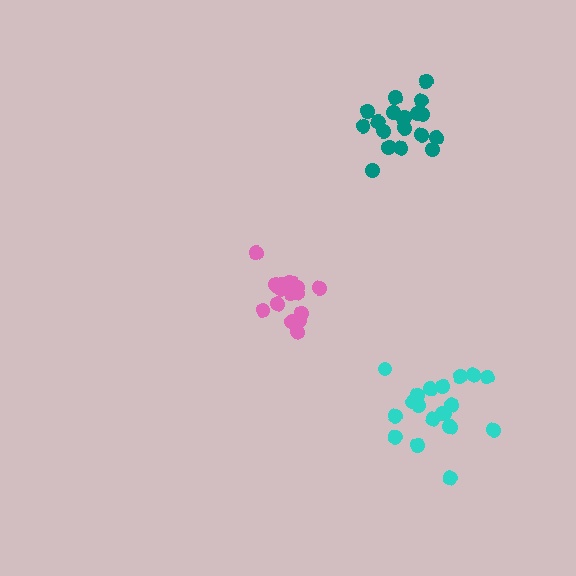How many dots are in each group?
Group 1: 20 dots, Group 2: 19 dots, Group 3: 18 dots (57 total).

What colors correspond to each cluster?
The clusters are colored: cyan, teal, pink.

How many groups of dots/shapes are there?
There are 3 groups.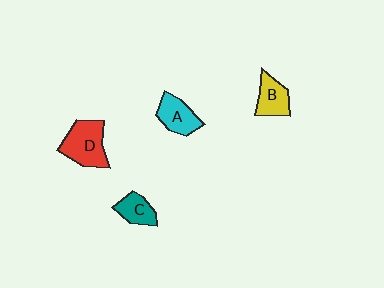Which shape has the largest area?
Shape D (red).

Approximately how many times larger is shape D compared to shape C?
Approximately 1.7 times.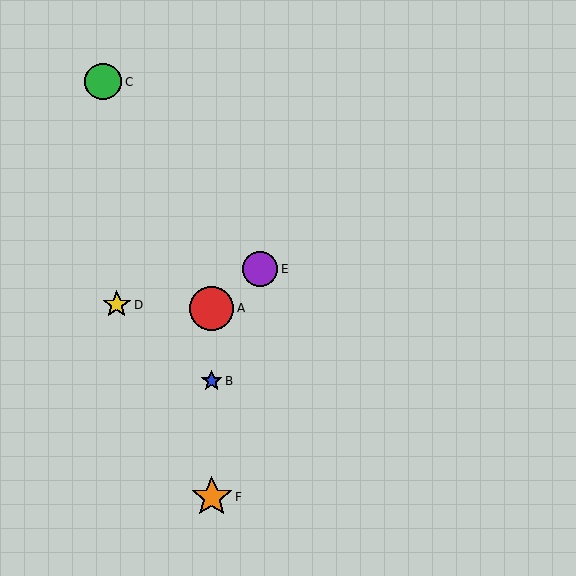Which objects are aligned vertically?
Objects A, B, F are aligned vertically.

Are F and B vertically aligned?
Yes, both are at x≈212.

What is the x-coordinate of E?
Object E is at x≈260.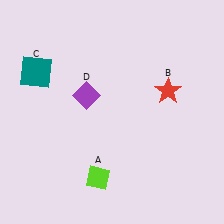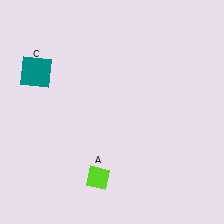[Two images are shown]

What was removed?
The purple diamond (D), the red star (B) were removed in Image 2.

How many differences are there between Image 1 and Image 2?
There are 2 differences between the two images.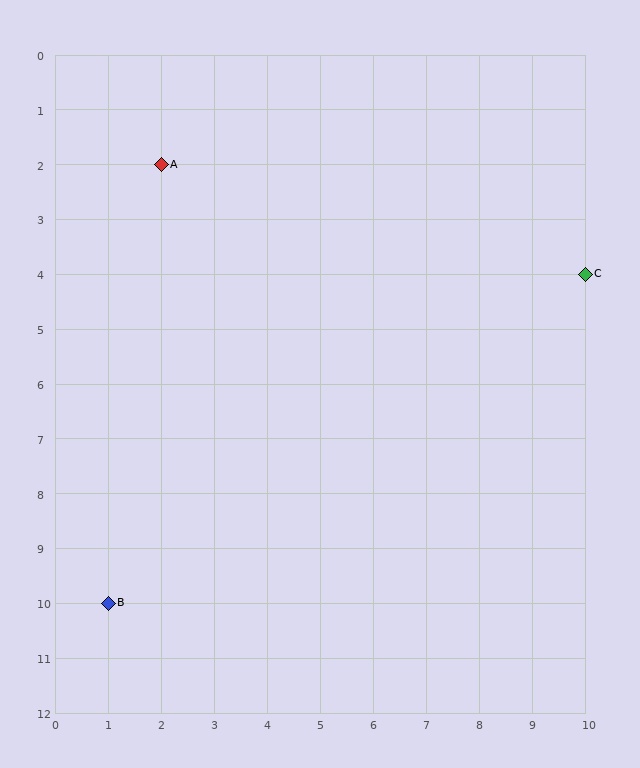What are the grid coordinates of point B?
Point B is at grid coordinates (1, 10).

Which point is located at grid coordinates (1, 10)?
Point B is at (1, 10).